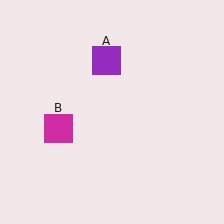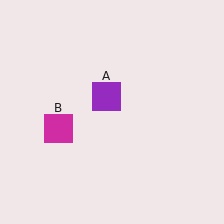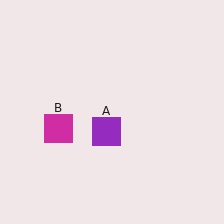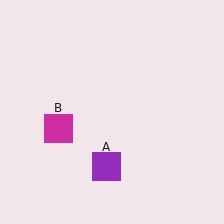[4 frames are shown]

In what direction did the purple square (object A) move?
The purple square (object A) moved down.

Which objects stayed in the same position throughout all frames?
Magenta square (object B) remained stationary.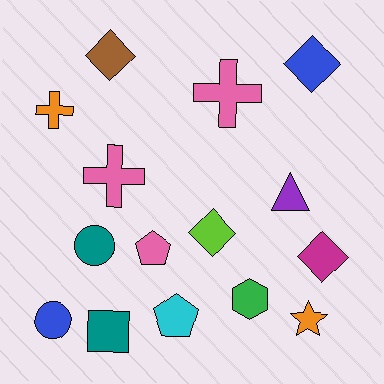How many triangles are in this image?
There is 1 triangle.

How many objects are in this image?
There are 15 objects.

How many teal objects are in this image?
There are 2 teal objects.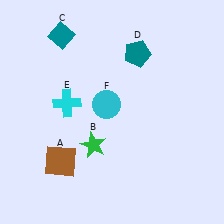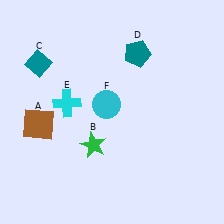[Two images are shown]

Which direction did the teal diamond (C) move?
The teal diamond (C) moved down.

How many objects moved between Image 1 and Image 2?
2 objects moved between the two images.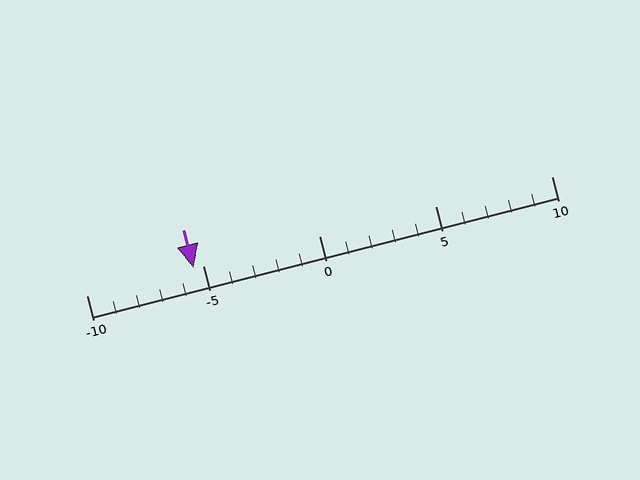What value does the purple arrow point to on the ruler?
The purple arrow points to approximately -5.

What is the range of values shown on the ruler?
The ruler shows values from -10 to 10.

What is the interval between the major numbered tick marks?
The major tick marks are spaced 5 units apart.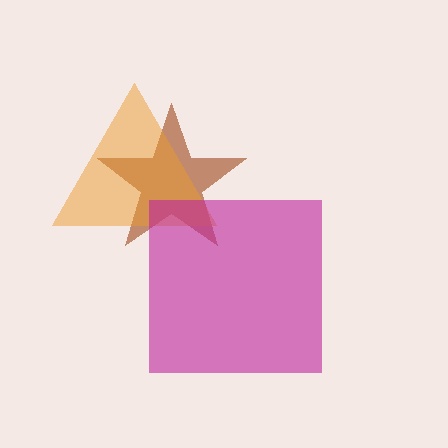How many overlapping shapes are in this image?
There are 3 overlapping shapes in the image.